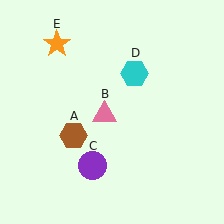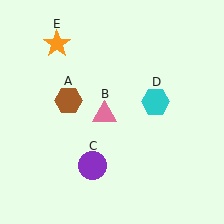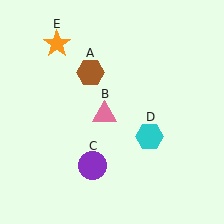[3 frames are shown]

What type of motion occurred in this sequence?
The brown hexagon (object A), cyan hexagon (object D) rotated clockwise around the center of the scene.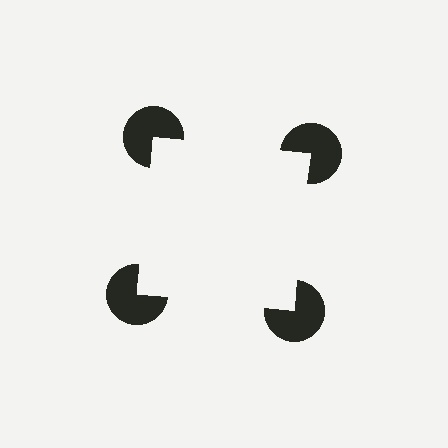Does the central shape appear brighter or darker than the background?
It typically appears slightly brighter than the background, even though no actual brightness change is drawn.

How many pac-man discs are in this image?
There are 4 — one at each vertex of the illusory square.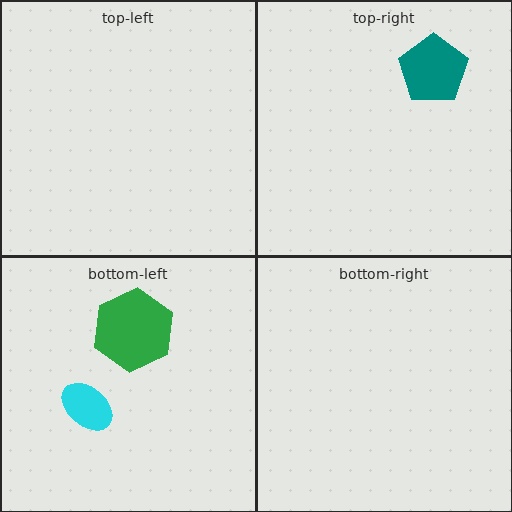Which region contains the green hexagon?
The bottom-left region.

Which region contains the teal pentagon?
The top-right region.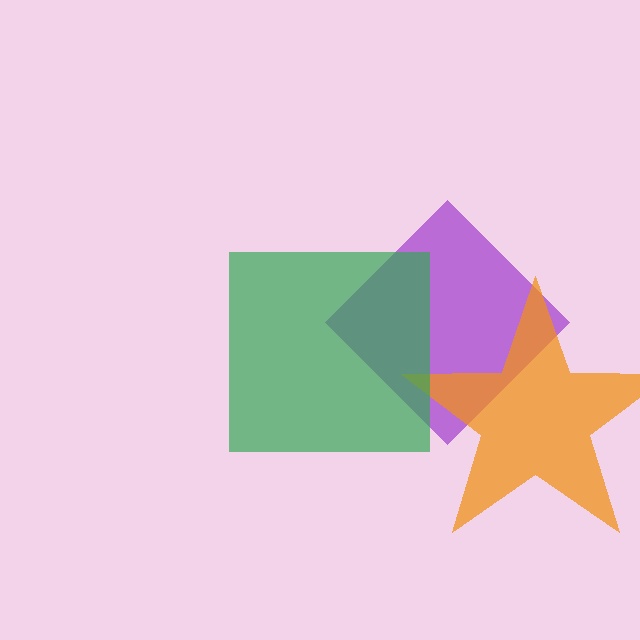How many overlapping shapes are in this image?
There are 3 overlapping shapes in the image.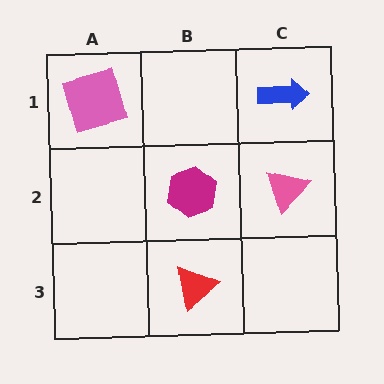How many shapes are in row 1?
2 shapes.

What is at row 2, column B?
A magenta hexagon.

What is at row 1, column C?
A blue arrow.